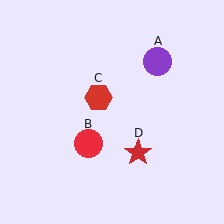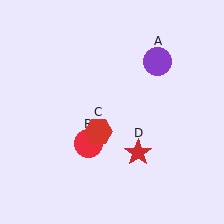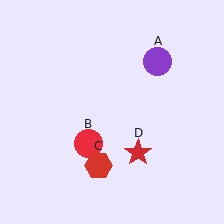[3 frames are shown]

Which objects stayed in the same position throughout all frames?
Purple circle (object A) and red circle (object B) and red star (object D) remained stationary.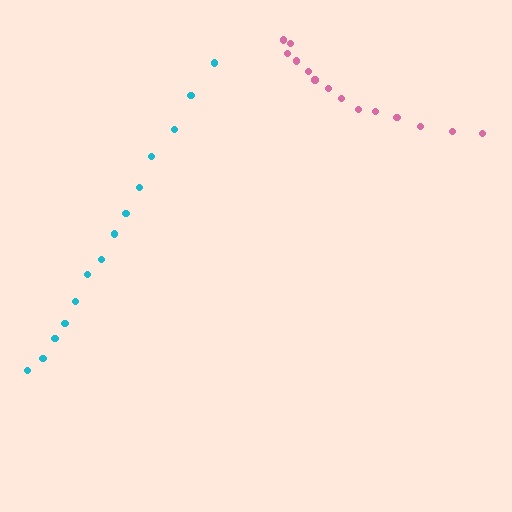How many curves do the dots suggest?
There are 2 distinct paths.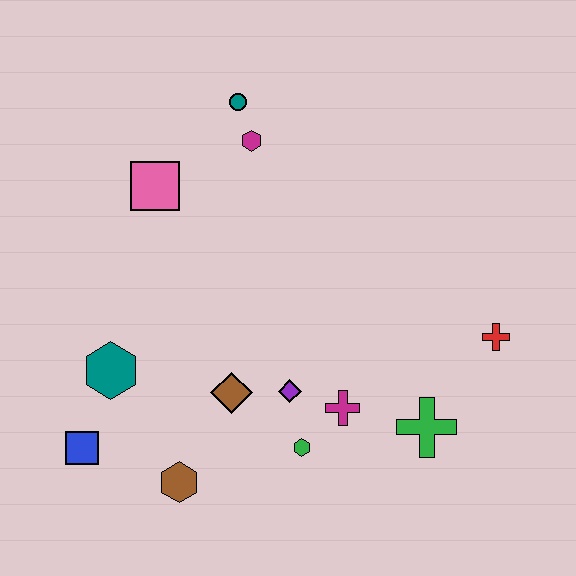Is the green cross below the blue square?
No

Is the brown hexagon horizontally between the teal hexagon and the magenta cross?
Yes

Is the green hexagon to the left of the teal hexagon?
No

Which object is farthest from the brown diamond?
The teal circle is farthest from the brown diamond.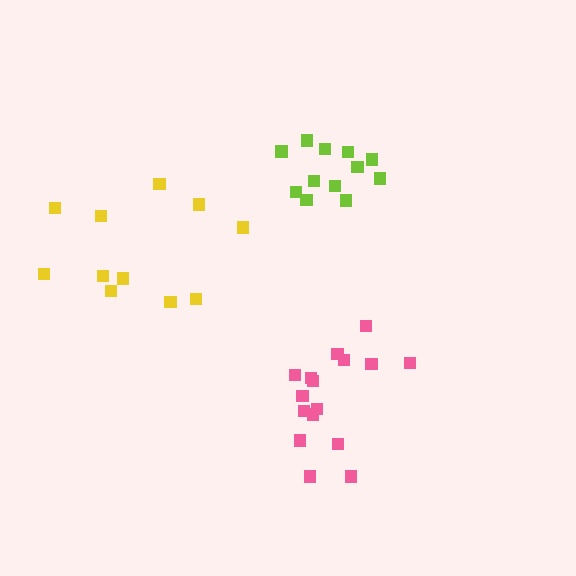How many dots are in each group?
Group 1: 12 dots, Group 2: 11 dots, Group 3: 16 dots (39 total).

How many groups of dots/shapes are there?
There are 3 groups.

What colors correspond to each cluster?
The clusters are colored: lime, yellow, pink.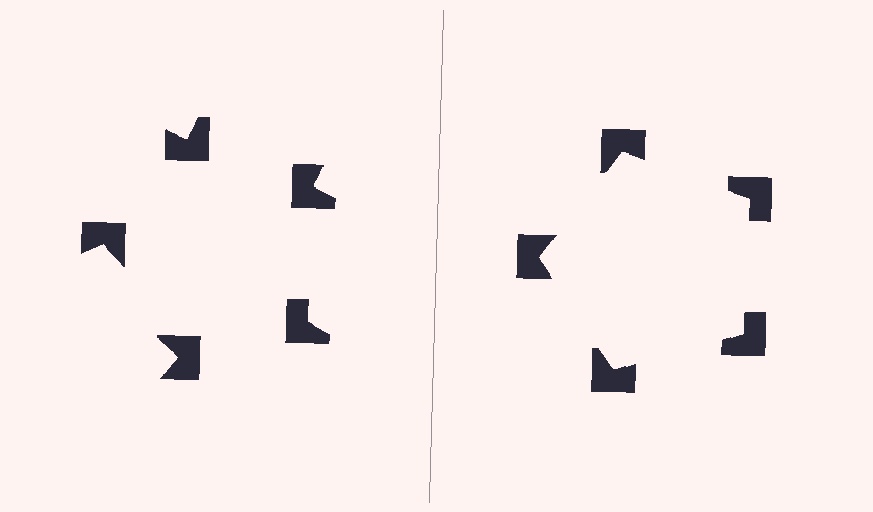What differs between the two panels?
The notched squares are positioned identically on both sides; only the wedge orientations differ. On the right they align to a pentagon; on the left they are misaligned.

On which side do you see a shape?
An illusory pentagon appears on the right side. On the left side the wedge cuts are rotated, so no coherent shape forms.